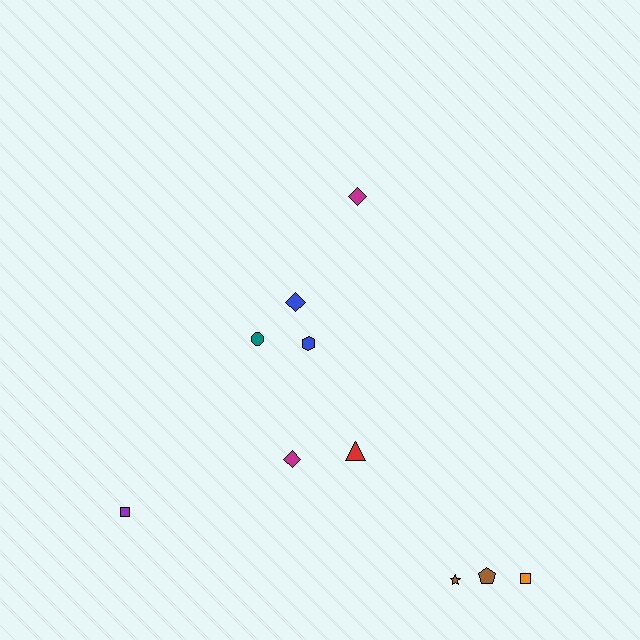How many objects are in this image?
There are 10 objects.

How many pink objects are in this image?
There are no pink objects.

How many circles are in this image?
There is 1 circle.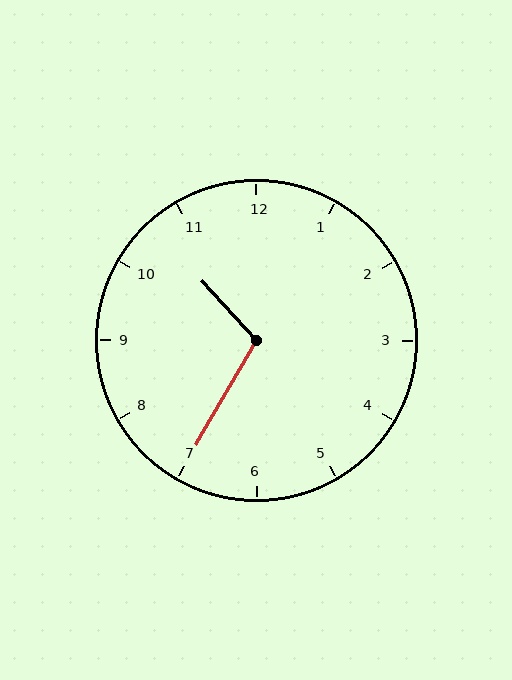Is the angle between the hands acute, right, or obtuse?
It is obtuse.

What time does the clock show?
10:35.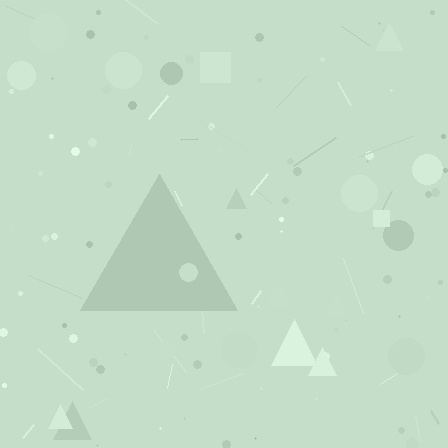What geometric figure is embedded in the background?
A triangle is embedded in the background.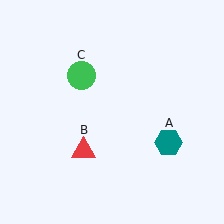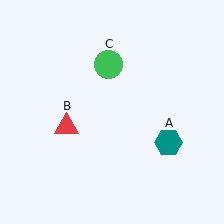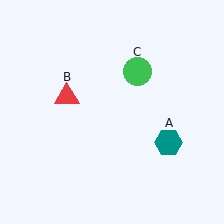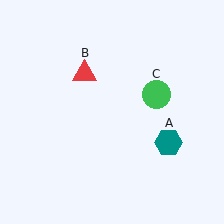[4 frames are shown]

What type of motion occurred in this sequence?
The red triangle (object B), green circle (object C) rotated clockwise around the center of the scene.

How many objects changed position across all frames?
2 objects changed position: red triangle (object B), green circle (object C).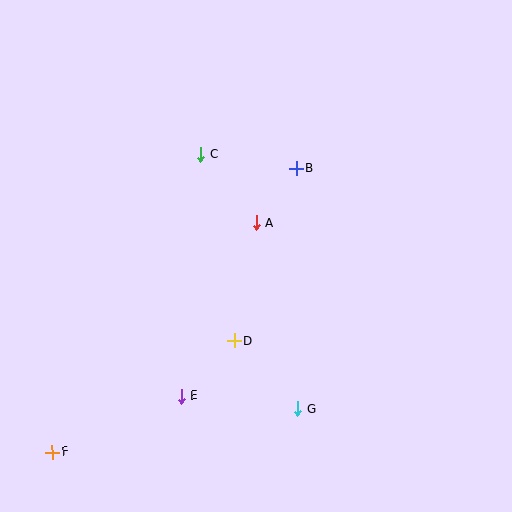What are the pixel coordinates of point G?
Point G is at (298, 408).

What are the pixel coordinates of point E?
Point E is at (181, 396).